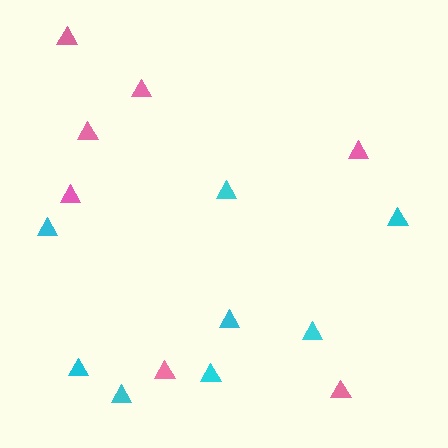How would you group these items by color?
There are 2 groups: one group of cyan triangles (8) and one group of pink triangles (7).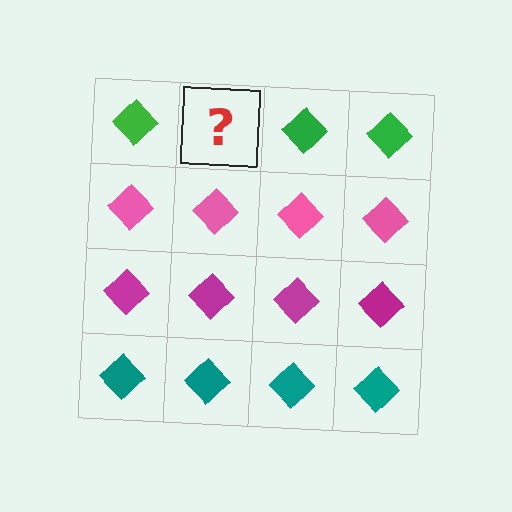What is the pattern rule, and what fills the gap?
The rule is that each row has a consistent color. The gap should be filled with a green diamond.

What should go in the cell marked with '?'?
The missing cell should contain a green diamond.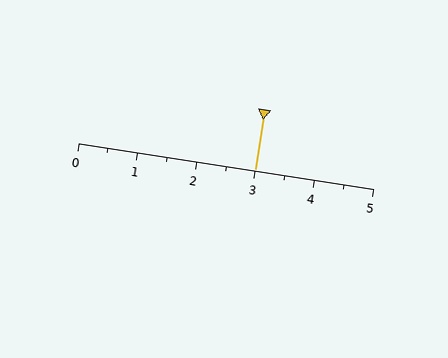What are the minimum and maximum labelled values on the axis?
The axis runs from 0 to 5.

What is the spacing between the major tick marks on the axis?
The major ticks are spaced 1 apart.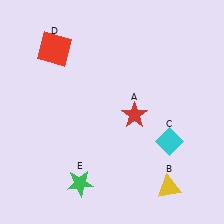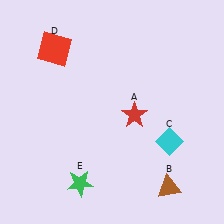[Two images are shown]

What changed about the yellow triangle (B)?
In Image 1, B is yellow. In Image 2, it changed to brown.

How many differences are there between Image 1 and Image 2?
There is 1 difference between the two images.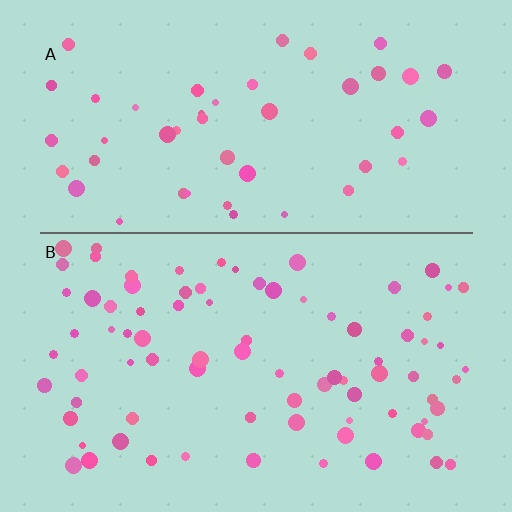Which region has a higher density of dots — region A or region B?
B (the bottom).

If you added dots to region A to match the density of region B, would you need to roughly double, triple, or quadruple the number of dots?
Approximately double.